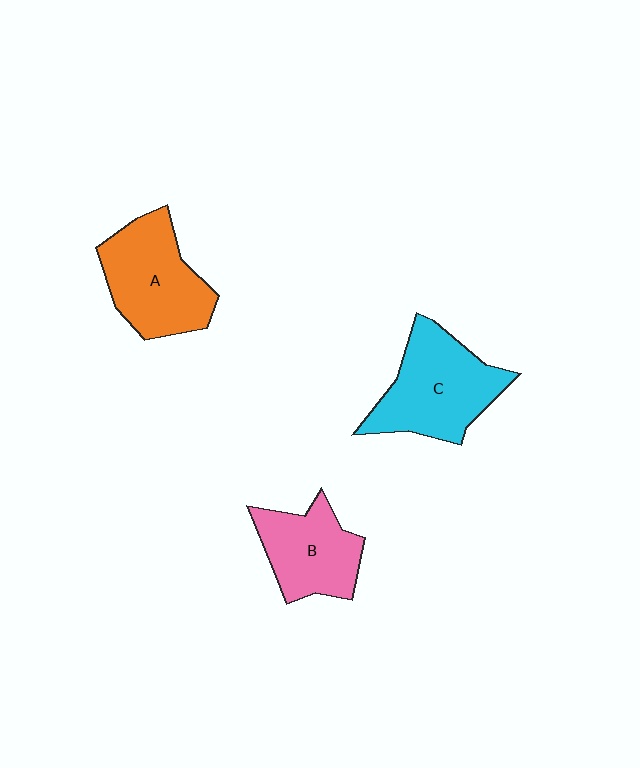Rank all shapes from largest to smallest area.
From largest to smallest: C (cyan), A (orange), B (pink).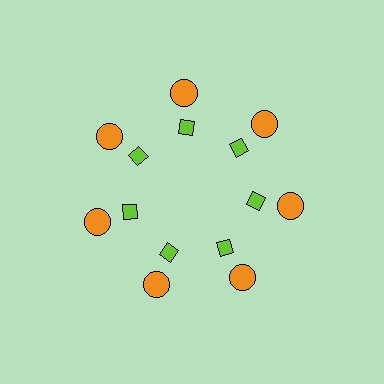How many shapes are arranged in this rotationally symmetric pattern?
There are 14 shapes, arranged in 7 groups of 2.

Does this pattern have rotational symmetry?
Yes, this pattern has 7-fold rotational symmetry. It looks the same after rotating 51 degrees around the center.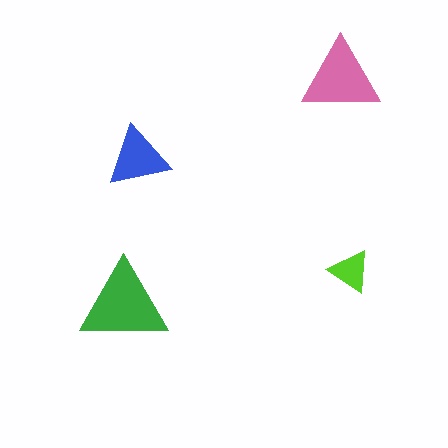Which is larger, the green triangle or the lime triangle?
The green one.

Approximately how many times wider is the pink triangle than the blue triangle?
About 1.5 times wider.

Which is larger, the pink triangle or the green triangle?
The green one.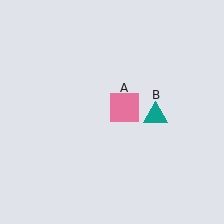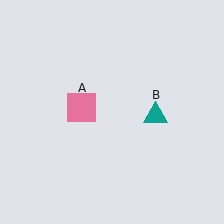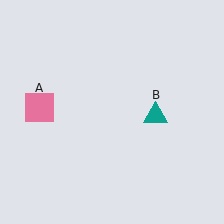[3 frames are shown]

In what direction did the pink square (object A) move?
The pink square (object A) moved left.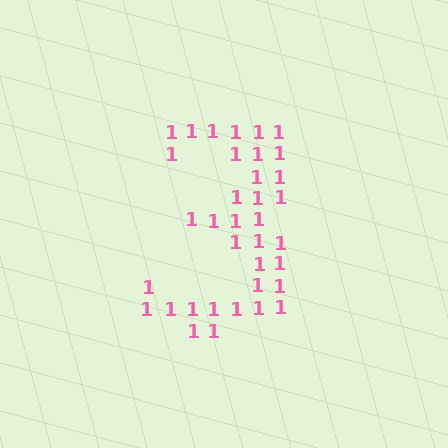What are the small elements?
The small elements are digit 1's.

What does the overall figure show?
The overall figure shows the digit 3.